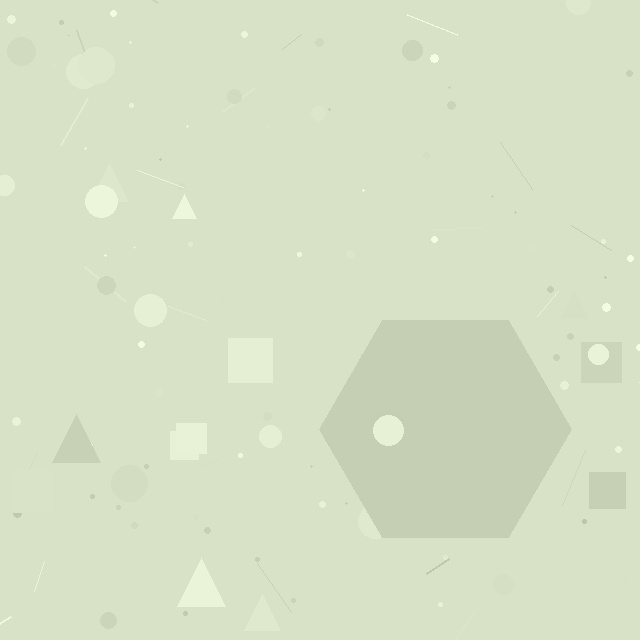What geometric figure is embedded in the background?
A hexagon is embedded in the background.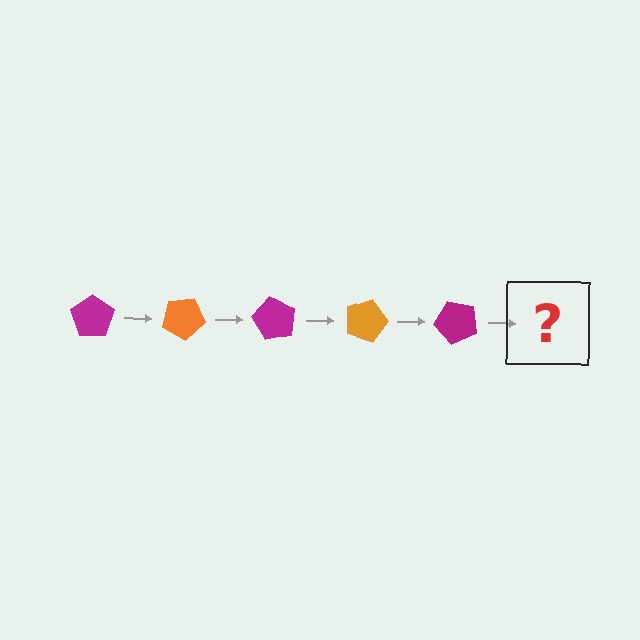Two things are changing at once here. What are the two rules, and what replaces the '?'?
The two rules are that it rotates 30 degrees each step and the color cycles through magenta and orange. The '?' should be an orange pentagon, rotated 150 degrees from the start.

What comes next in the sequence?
The next element should be an orange pentagon, rotated 150 degrees from the start.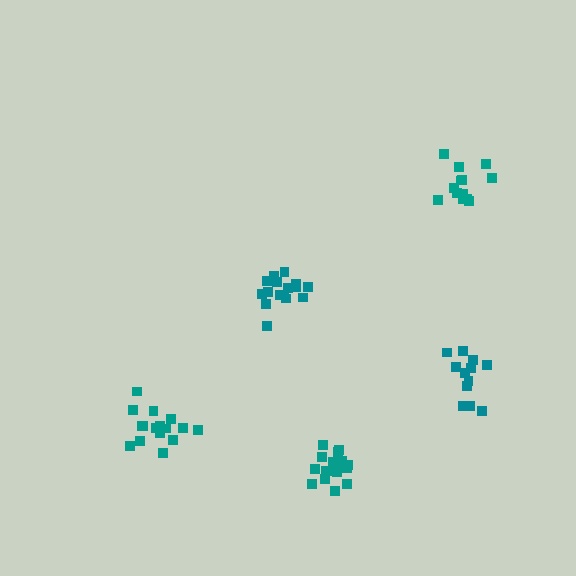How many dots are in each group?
Group 1: 16 dots, Group 2: 16 dots, Group 3: 13 dots, Group 4: 12 dots, Group 5: 18 dots (75 total).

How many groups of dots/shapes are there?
There are 5 groups.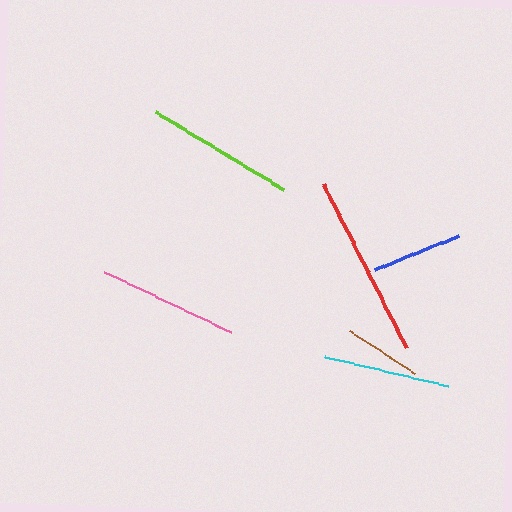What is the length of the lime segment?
The lime segment is approximately 150 pixels long.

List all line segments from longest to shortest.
From longest to shortest: red, lime, pink, cyan, blue, brown.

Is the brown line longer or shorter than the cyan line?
The cyan line is longer than the brown line.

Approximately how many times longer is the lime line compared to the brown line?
The lime line is approximately 1.9 times the length of the brown line.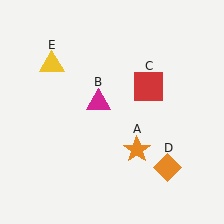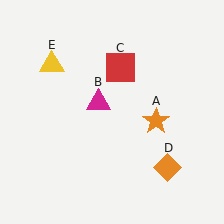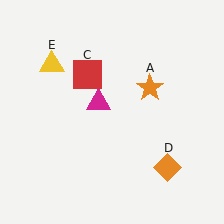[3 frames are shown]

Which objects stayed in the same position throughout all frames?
Magenta triangle (object B) and orange diamond (object D) and yellow triangle (object E) remained stationary.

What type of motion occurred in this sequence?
The orange star (object A), red square (object C) rotated counterclockwise around the center of the scene.